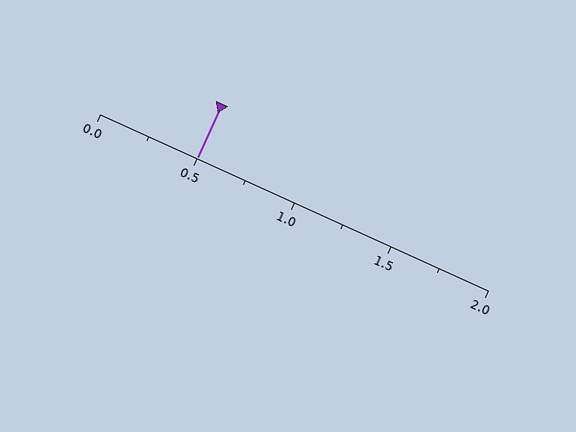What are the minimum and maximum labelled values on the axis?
The axis runs from 0.0 to 2.0.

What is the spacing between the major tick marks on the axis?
The major ticks are spaced 0.5 apart.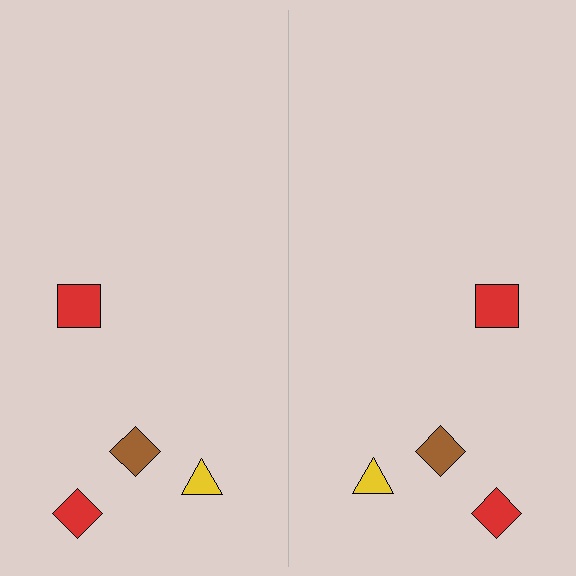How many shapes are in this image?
There are 8 shapes in this image.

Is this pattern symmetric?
Yes, this pattern has bilateral (reflection) symmetry.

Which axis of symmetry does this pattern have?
The pattern has a vertical axis of symmetry running through the center of the image.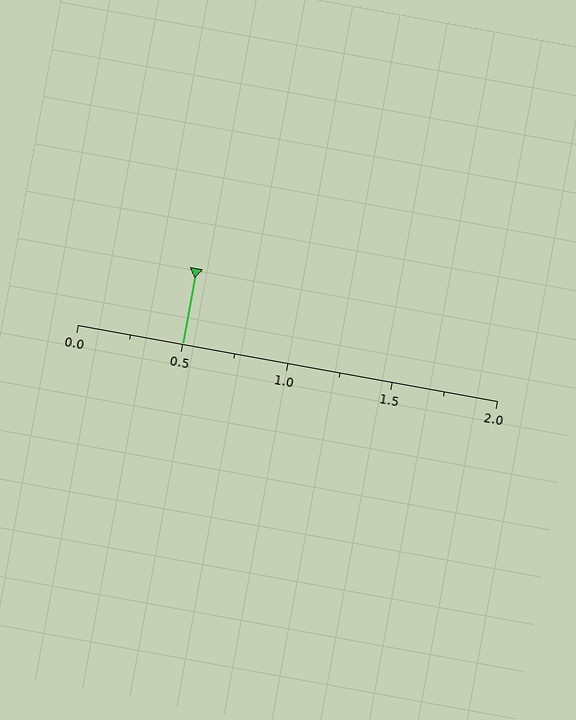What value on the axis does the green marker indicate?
The marker indicates approximately 0.5.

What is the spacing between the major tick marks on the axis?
The major ticks are spaced 0.5 apart.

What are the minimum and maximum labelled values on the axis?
The axis runs from 0.0 to 2.0.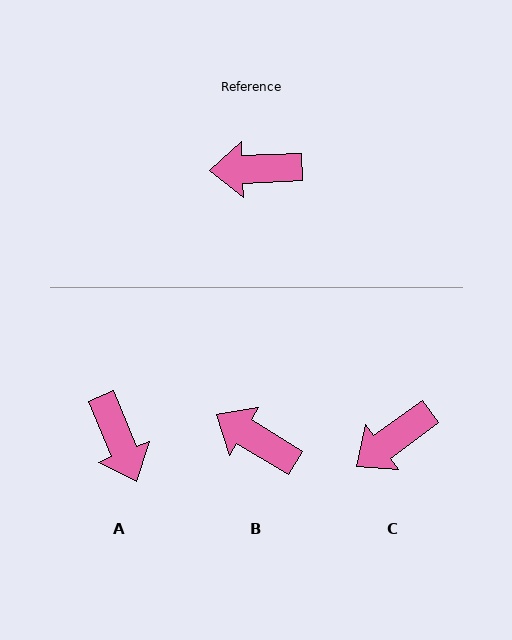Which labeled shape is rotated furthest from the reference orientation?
A, about 110 degrees away.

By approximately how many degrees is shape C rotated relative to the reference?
Approximately 34 degrees counter-clockwise.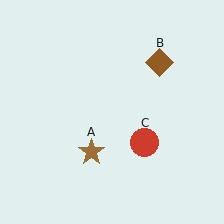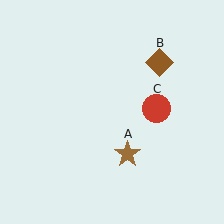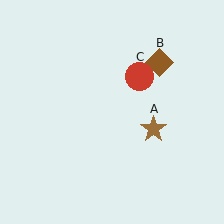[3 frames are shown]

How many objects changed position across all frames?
2 objects changed position: brown star (object A), red circle (object C).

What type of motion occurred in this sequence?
The brown star (object A), red circle (object C) rotated counterclockwise around the center of the scene.